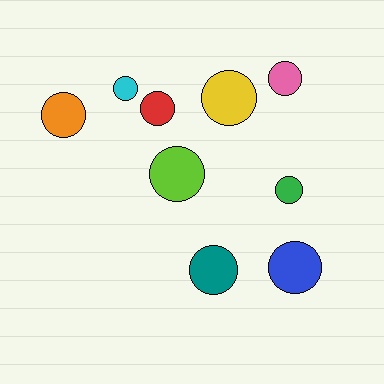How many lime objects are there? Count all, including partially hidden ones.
There is 1 lime object.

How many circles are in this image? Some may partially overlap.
There are 9 circles.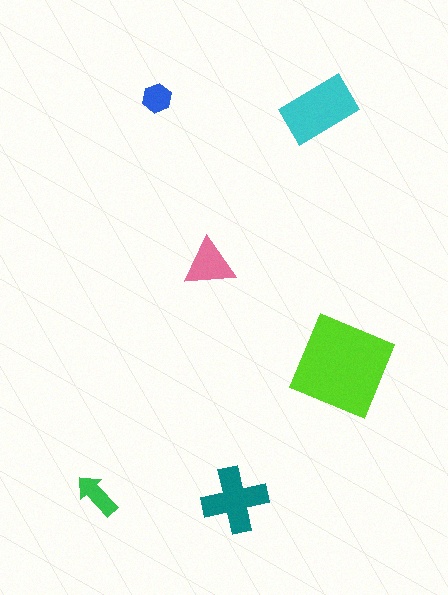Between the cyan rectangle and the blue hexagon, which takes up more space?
The cyan rectangle.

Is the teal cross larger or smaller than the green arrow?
Larger.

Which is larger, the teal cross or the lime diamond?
The lime diamond.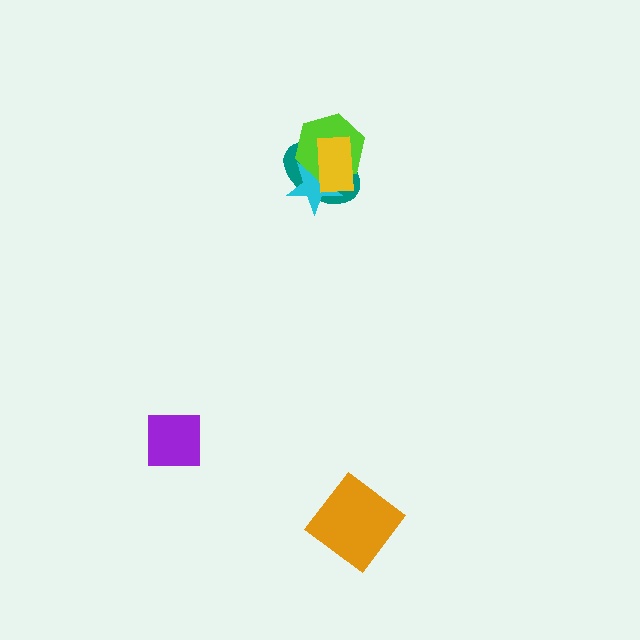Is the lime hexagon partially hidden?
Yes, it is partially covered by another shape.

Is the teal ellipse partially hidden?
Yes, it is partially covered by another shape.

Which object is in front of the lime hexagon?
The yellow rectangle is in front of the lime hexagon.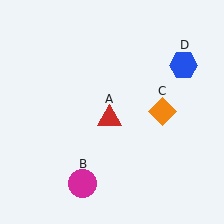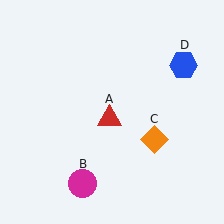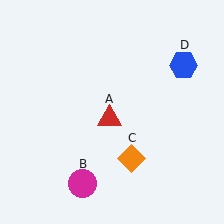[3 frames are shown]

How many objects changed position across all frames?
1 object changed position: orange diamond (object C).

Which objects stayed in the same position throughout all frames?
Red triangle (object A) and magenta circle (object B) and blue hexagon (object D) remained stationary.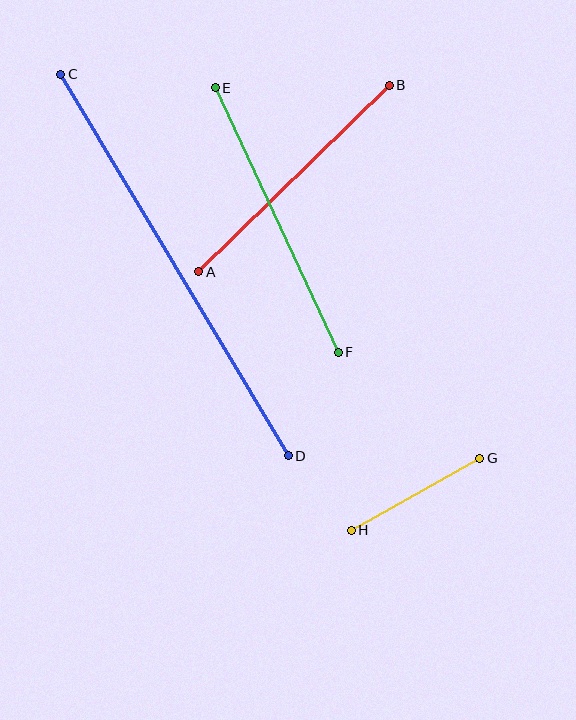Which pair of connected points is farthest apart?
Points C and D are farthest apart.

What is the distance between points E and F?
The distance is approximately 292 pixels.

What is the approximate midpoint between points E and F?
The midpoint is at approximately (277, 220) pixels.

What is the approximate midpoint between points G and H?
The midpoint is at approximately (416, 494) pixels.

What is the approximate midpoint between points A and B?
The midpoint is at approximately (294, 179) pixels.